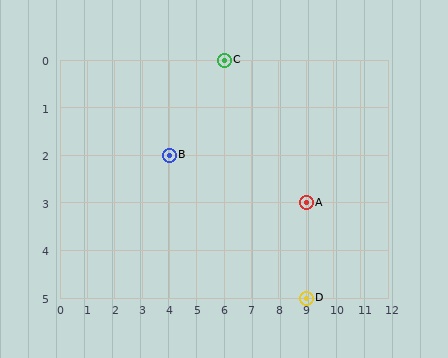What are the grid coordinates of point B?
Point B is at grid coordinates (4, 2).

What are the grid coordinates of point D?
Point D is at grid coordinates (9, 5).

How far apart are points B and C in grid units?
Points B and C are 2 columns and 2 rows apart (about 2.8 grid units diagonally).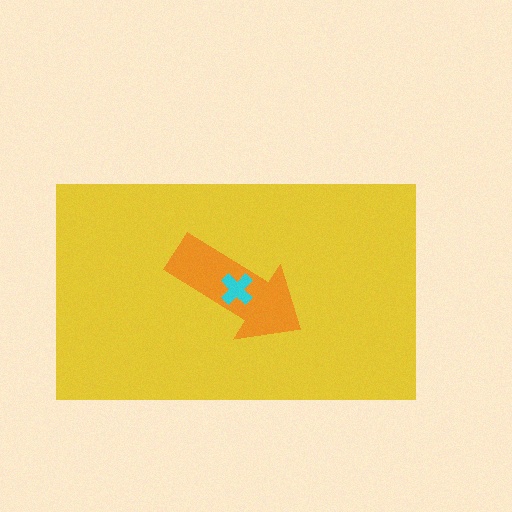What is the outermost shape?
The yellow rectangle.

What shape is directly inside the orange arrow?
The cyan cross.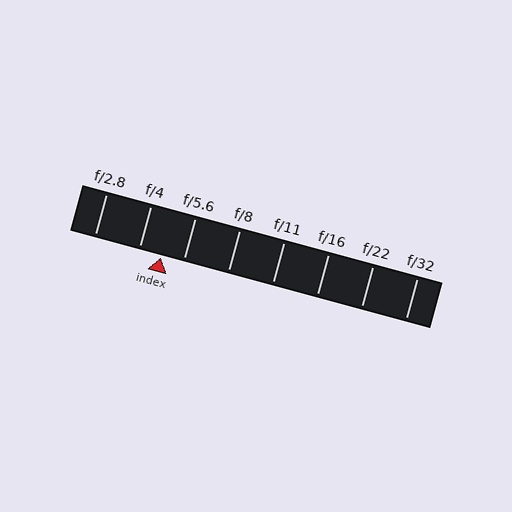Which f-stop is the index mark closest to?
The index mark is closest to f/5.6.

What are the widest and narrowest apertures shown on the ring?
The widest aperture shown is f/2.8 and the narrowest is f/32.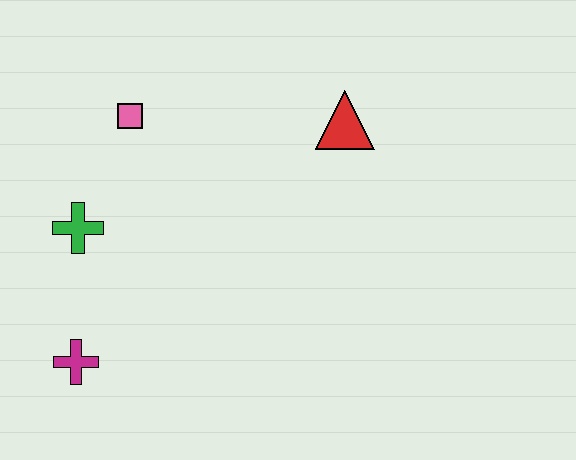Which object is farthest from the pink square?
The magenta cross is farthest from the pink square.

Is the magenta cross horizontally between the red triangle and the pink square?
No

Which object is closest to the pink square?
The green cross is closest to the pink square.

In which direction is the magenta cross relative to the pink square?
The magenta cross is below the pink square.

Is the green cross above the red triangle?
No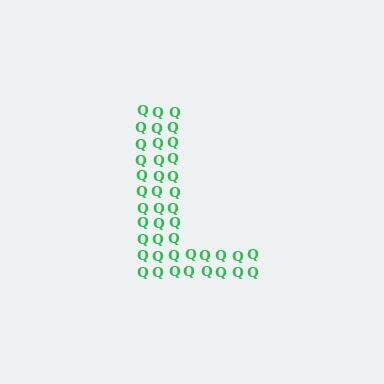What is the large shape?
The large shape is the letter L.